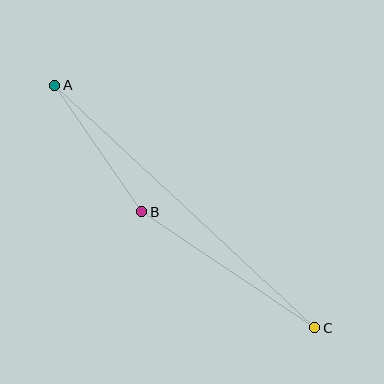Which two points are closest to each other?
Points A and B are closest to each other.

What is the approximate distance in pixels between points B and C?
The distance between B and C is approximately 209 pixels.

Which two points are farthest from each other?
Points A and C are farthest from each other.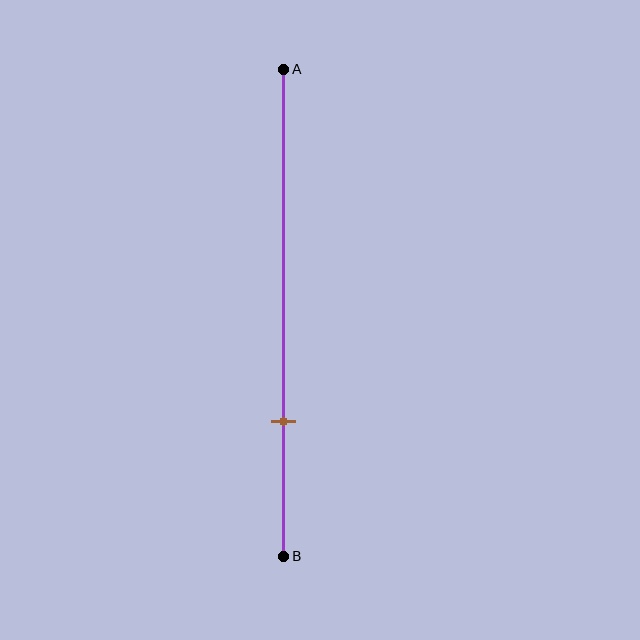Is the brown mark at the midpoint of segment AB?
No, the mark is at about 70% from A, not at the 50% midpoint.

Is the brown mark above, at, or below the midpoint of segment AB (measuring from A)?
The brown mark is below the midpoint of segment AB.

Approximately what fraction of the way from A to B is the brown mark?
The brown mark is approximately 70% of the way from A to B.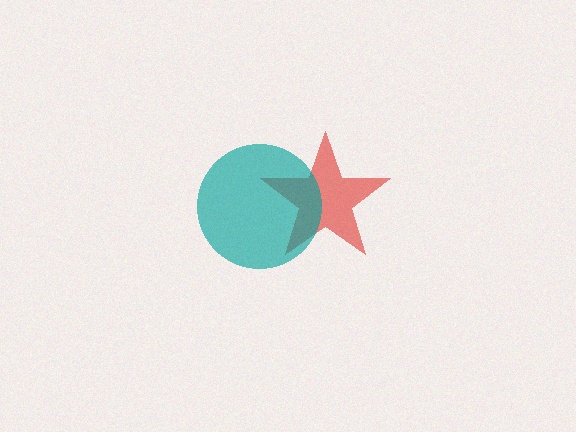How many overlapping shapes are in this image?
There are 2 overlapping shapes in the image.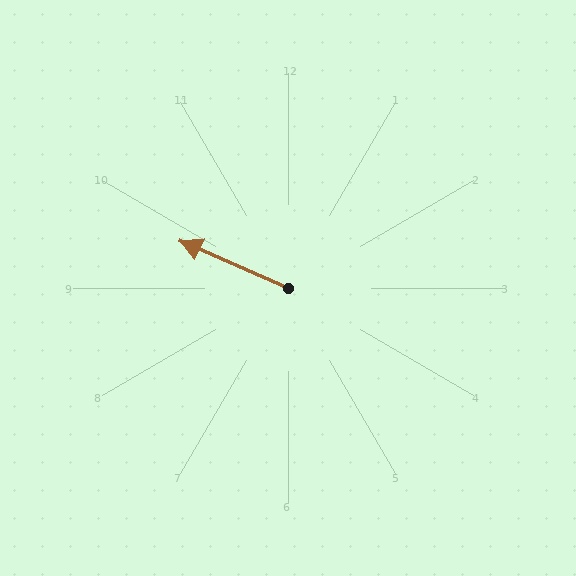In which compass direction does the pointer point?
Northwest.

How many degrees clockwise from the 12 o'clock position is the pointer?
Approximately 294 degrees.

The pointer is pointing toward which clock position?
Roughly 10 o'clock.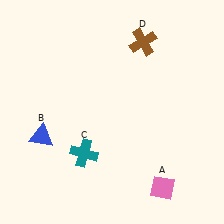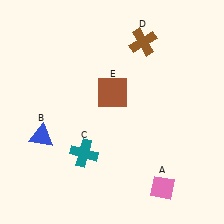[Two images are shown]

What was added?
A brown square (E) was added in Image 2.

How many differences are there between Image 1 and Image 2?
There is 1 difference between the two images.